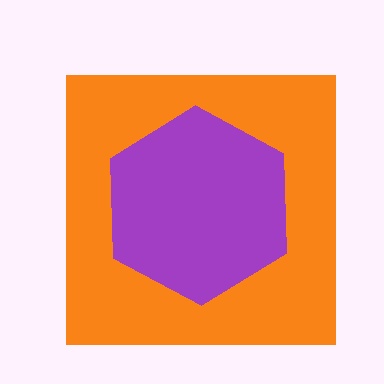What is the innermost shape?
The purple hexagon.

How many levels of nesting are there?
2.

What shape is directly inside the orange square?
The purple hexagon.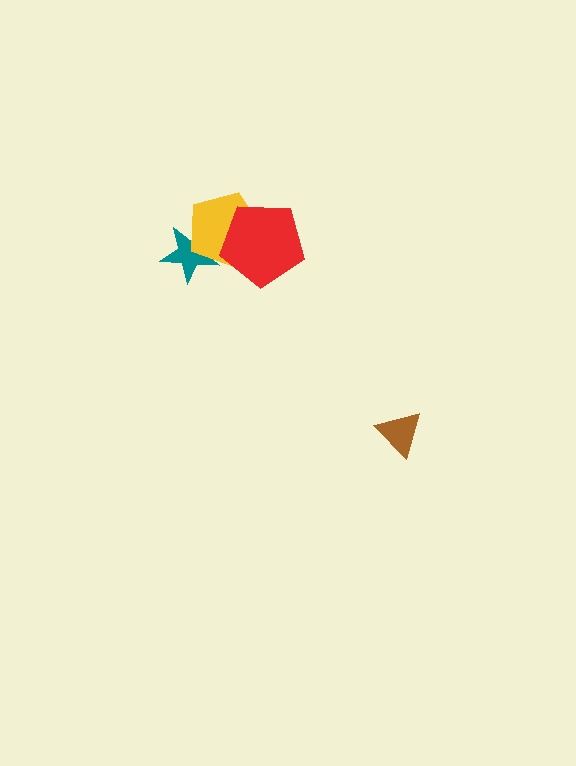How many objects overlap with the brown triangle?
0 objects overlap with the brown triangle.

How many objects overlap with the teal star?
1 object overlaps with the teal star.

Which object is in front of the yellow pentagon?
The red pentagon is in front of the yellow pentagon.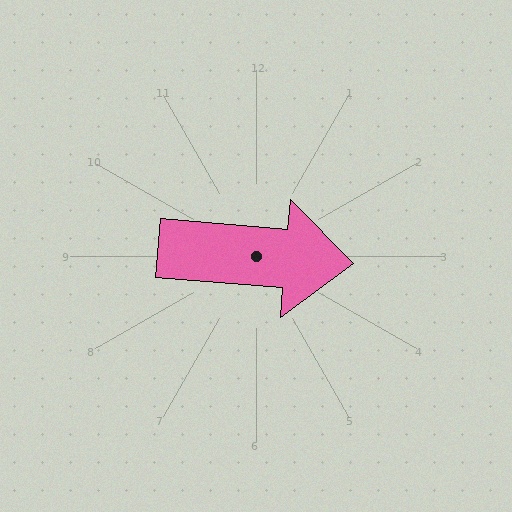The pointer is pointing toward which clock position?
Roughly 3 o'clock.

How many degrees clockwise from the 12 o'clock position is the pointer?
Approximately 95 degrees.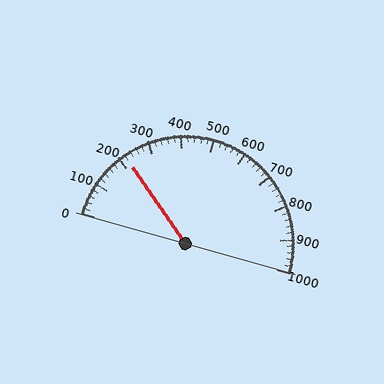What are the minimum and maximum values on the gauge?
The gauge ranges from 0 to 1000.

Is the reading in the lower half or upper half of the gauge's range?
The reading is in the lower half of the range (0 to 1000).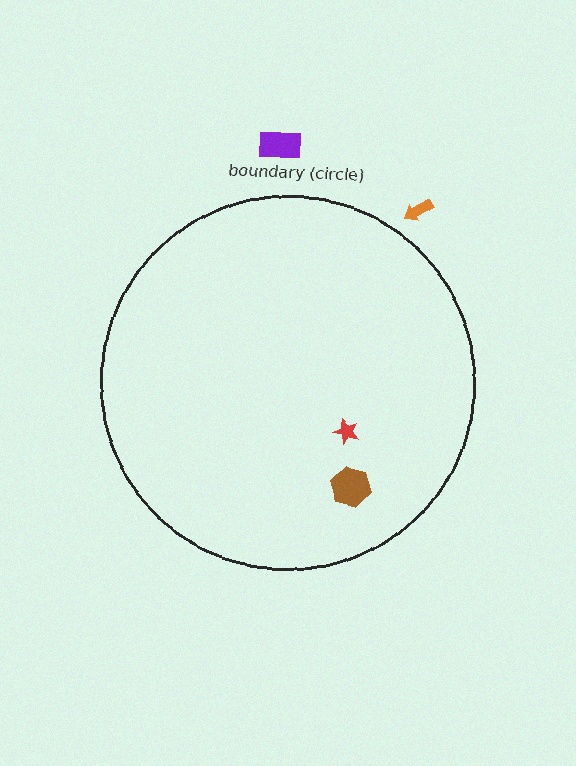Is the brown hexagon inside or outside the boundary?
Inside.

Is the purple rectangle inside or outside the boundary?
Outside.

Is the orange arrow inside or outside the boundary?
Outside.